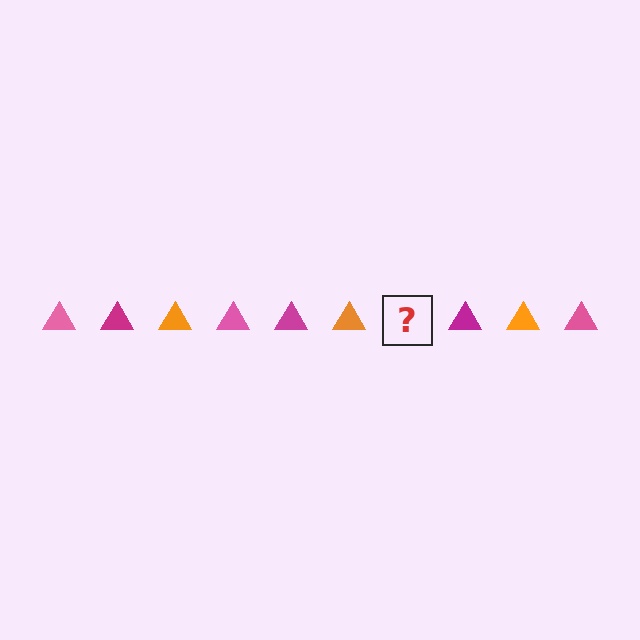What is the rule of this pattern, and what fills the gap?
The rule is that the pattern cycles through pink, magenta, orange triangles. The gap should be filled with a pink triangle.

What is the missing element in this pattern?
The missing element is a pink triangle.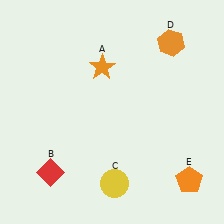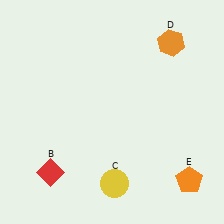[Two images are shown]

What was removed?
The orange star (A) was removed in Image 2.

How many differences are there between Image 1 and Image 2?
There is 1 difference between the two images.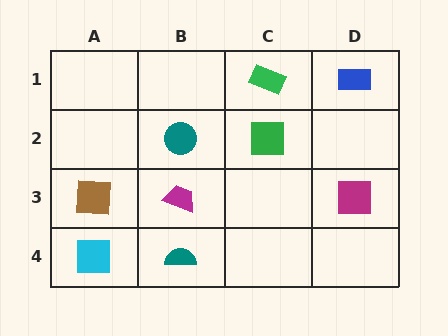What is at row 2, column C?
A green square.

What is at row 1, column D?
A blue rectangle.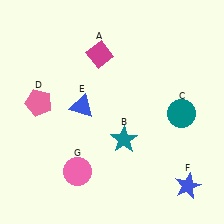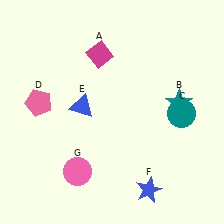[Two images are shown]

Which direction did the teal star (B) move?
The teal star (B) moved right.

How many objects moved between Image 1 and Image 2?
2 objects moved between the two images.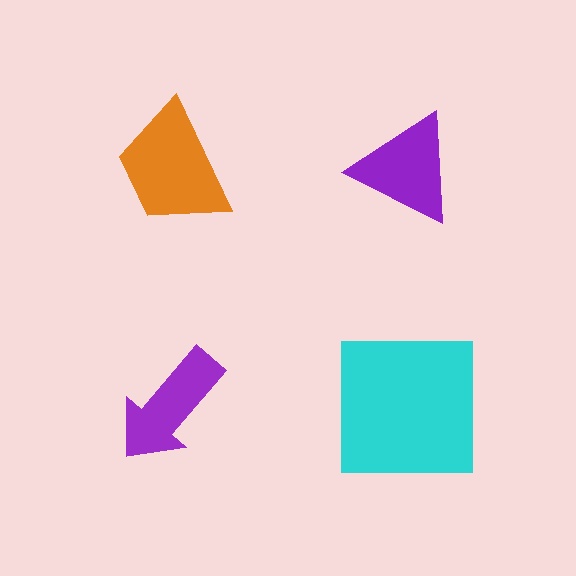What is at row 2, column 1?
A purple arrow.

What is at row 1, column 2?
A purple triangle.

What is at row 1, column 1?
An orange trapezoid.